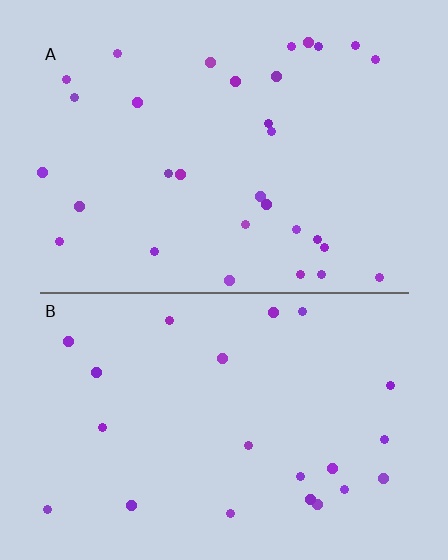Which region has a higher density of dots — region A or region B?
A (the top).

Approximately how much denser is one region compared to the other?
Approximately 1.4× — region A over region B.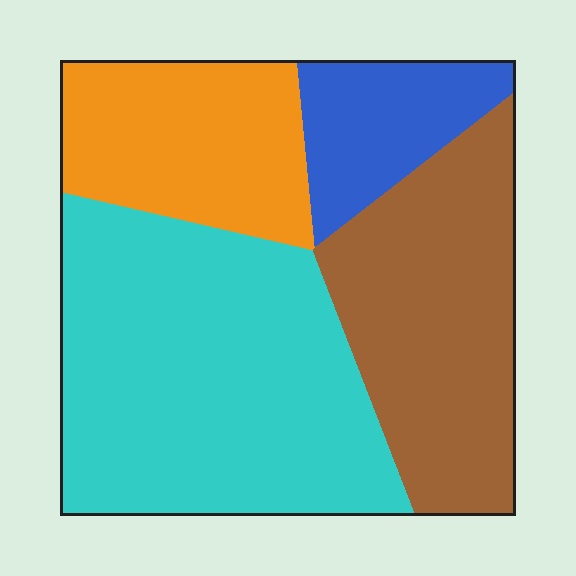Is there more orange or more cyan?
Cyan.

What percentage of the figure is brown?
Brown takes up between a quarter and a half of the figure.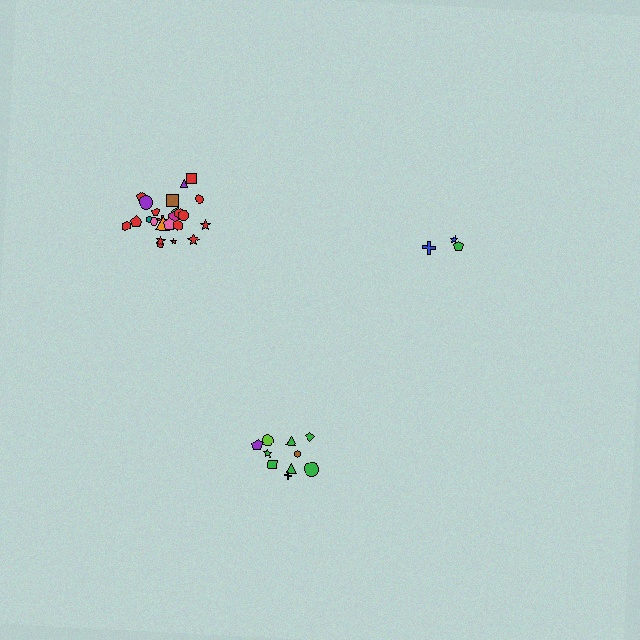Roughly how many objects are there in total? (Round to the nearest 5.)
Roughly 40 objects in total.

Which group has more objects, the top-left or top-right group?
The top-left group.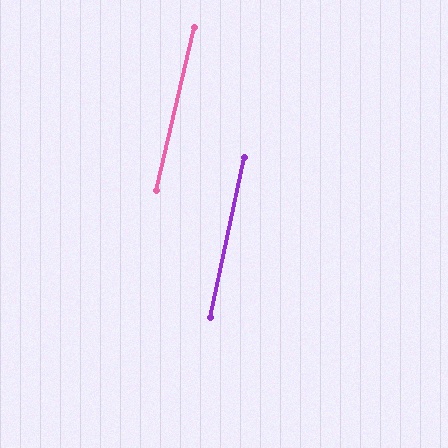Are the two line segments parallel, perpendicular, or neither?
Parallel — their directions differ by only 1.1°.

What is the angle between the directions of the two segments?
Approximately 1 degree.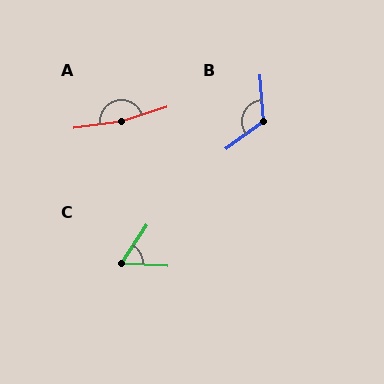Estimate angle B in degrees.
Approximately 122 degrees.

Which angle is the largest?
A, at approximately 169 degrees.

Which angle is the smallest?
C, at approximately 59 degrees.